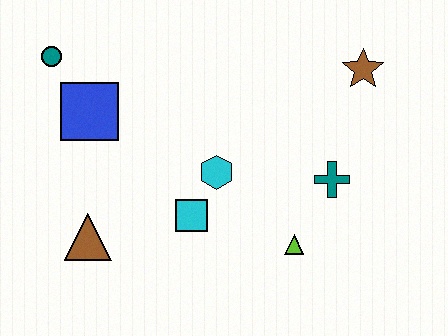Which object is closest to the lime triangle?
The teal cross is closest to the lime triangle.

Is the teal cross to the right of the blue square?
Yes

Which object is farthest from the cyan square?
The brown star is farthest from the cyan square.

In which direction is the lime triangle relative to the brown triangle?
The lime triangle is to the right of the brown triangle.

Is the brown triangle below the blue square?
Yes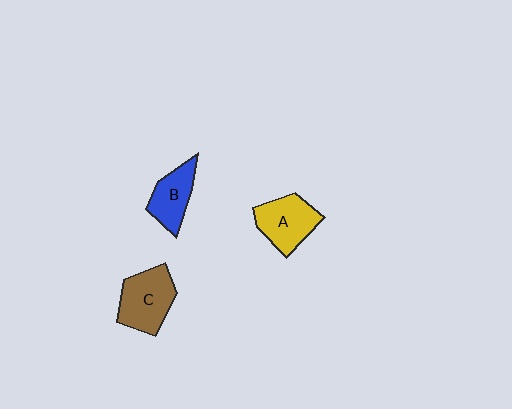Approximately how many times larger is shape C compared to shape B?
Approximately 1.3 times.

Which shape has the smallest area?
Shape B (blue).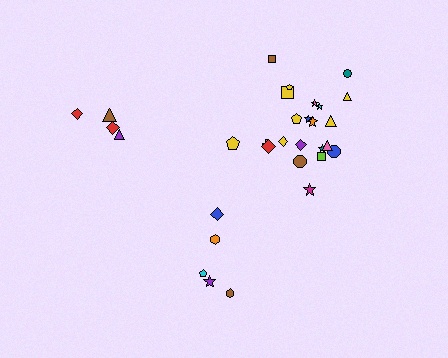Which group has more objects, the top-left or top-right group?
The top-right group.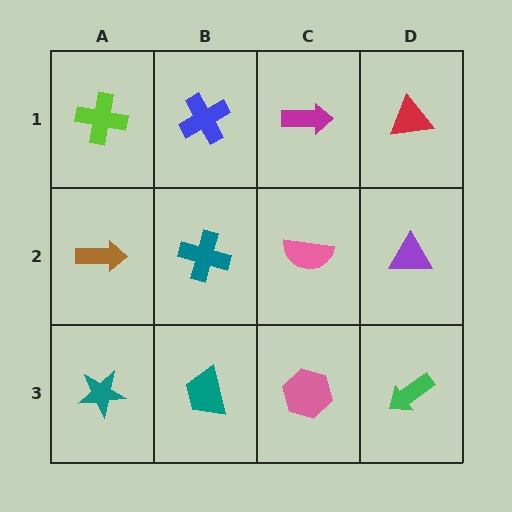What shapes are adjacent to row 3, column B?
A teal cross (row 2, column B), a teal star (row 3, column A), a pink hexagon (row 3, column C).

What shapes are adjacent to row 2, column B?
A blue cross (row 1, column B), a teal trapezoid (row 3, column B), a brown arrow (row 2, column A), a pink semicircle (row 2, column C).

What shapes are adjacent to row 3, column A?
A brown arrow (row 2, column A), a teal trapezoid (row 3, column B).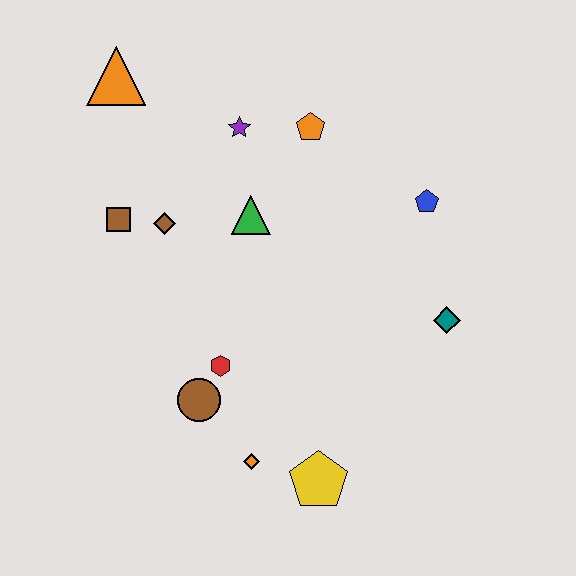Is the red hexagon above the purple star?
No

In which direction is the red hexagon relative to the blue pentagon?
The red hexagon is to the left of the blue pentagon.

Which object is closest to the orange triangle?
The purple star is closest to the orange triangle.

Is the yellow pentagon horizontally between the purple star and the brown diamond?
No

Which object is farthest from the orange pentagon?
The yellow pentagon is farthest from the orange pentagon.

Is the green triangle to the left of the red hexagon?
No